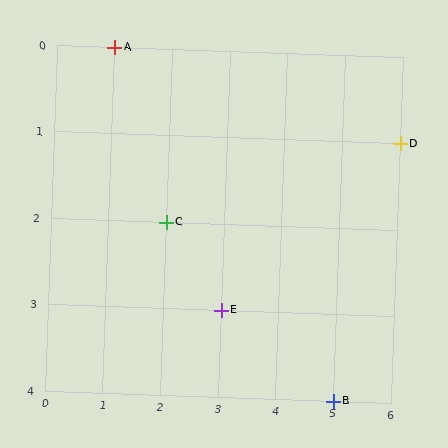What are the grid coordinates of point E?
Point E is at grid coordinates (3, 3).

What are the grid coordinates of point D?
Point D is at grid coordinates (6, 1).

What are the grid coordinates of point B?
Point B is at grid coordinates (5, 4).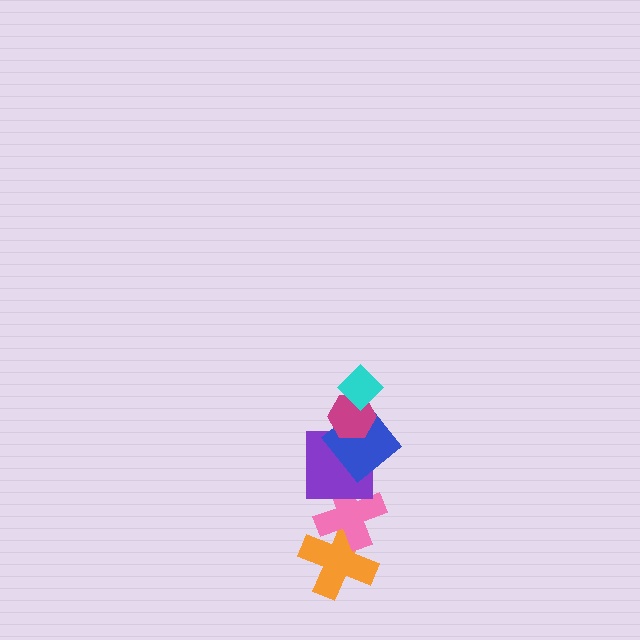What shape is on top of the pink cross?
The purple square is on top of the pink cross.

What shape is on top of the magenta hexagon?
The cyan diamond is on top of the magenta hexagon.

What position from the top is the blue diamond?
The blue diamond is 3rd from the top.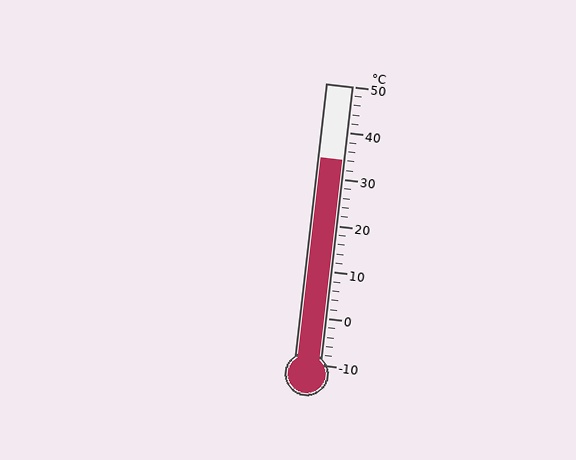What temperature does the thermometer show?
The thermometer shows approximately 34°C.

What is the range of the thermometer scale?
The thermometer scale ranges from -10°C to 50°C.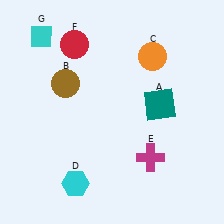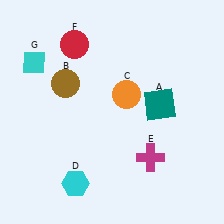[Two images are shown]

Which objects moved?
The objects that moved are: the orange circle (C), the cyan diamond (G).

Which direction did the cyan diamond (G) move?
The cyan diamond (G) moved down.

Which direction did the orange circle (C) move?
The orange circle (C) moved down.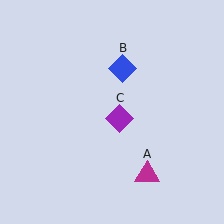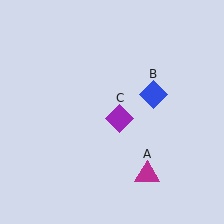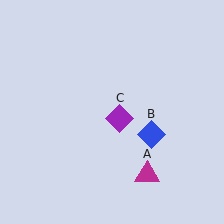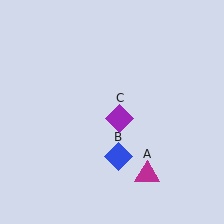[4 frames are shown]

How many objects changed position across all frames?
1 object changed position: blue diamond (object B).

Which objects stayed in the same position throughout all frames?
Magenta triangle (object A) and purple diamond (object C) remained stationary.